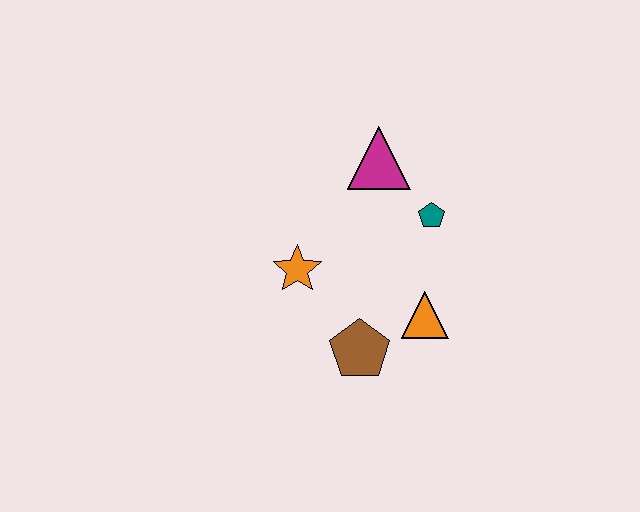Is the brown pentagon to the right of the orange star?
Yes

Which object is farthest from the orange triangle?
The magenta triangle is farthest from the orange triangle.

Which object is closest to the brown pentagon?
The orange triangle is closest to the brown pentagon.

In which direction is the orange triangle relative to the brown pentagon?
The orange triangle is to the right of the brown pentagon.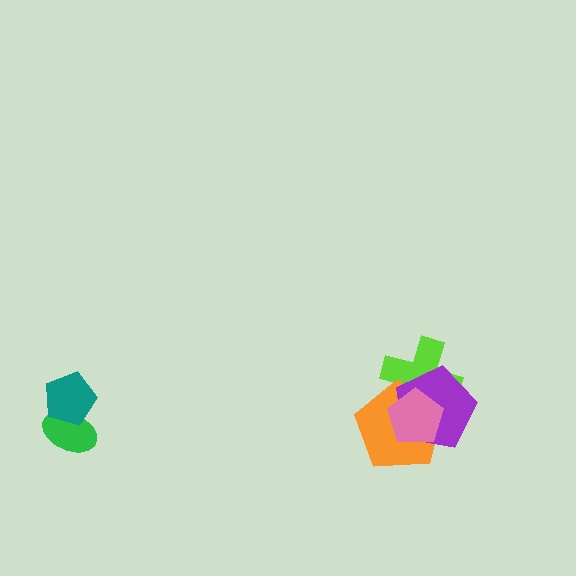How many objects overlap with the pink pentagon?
3 objects overlap with the pink pentagon.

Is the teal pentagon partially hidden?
No, no other shape covers it.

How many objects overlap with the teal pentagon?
1 object overlaps with the teal pentagon.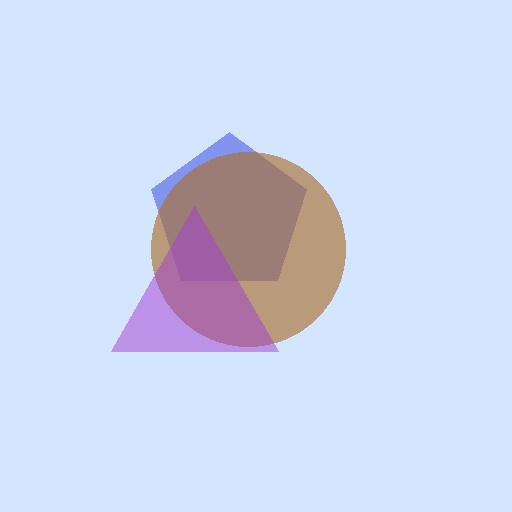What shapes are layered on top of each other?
The layered shapes are: a blue pentagon, a brown circle, a purple triangle.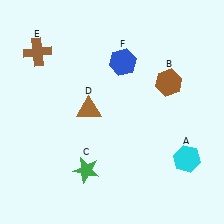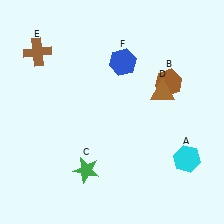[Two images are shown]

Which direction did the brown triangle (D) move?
The brown triangle (D) moved right.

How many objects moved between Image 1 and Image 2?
1 object moved between the two images.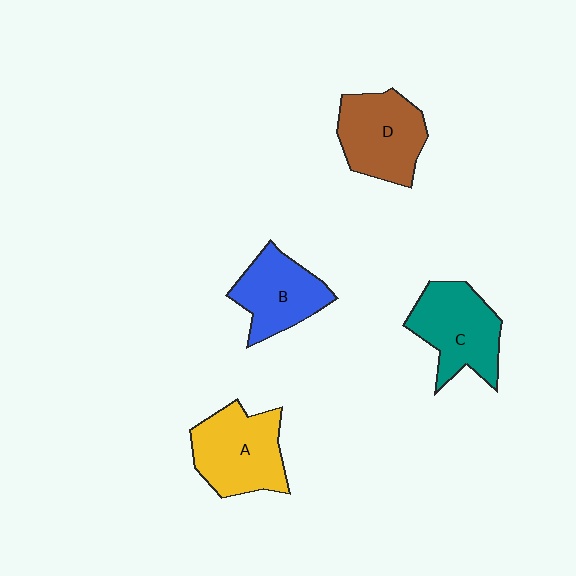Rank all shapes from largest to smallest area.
From largest to smallest: A (yellow), C (teal), D (brown), B (blue).